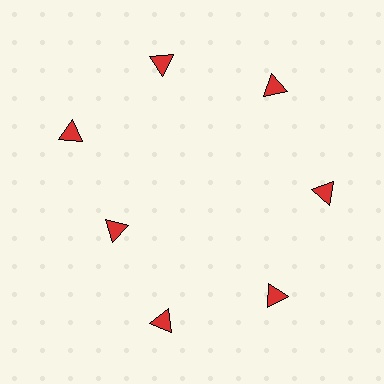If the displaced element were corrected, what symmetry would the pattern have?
It would have 7-fold rotational symmetry — the pattern would map onto itself every 51 degrees.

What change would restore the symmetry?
The symmetry would be restored by moving it outward, back onto the ring so that all 7 triangles sit at equal angles and equal distance from the center.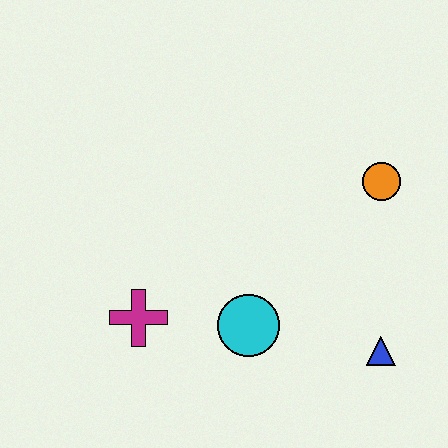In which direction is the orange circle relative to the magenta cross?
The orange circle is to the right of the magenta cross.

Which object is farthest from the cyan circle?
The orange circle is farthest from the cyan circle.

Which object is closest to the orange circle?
The blue triangle is closest to the orange circle.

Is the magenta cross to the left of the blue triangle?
Yes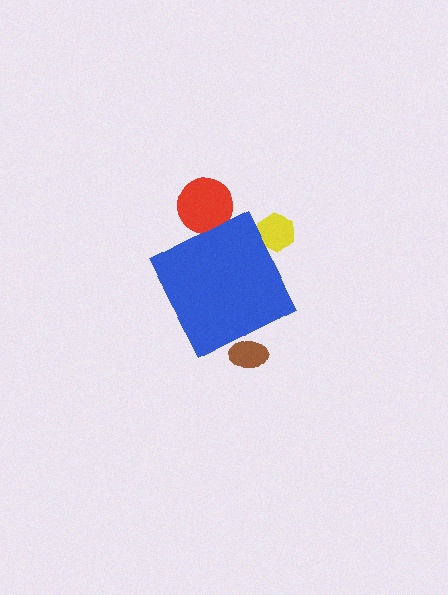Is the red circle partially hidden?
Yes, the red circle is partially hidden behind the blue diamond.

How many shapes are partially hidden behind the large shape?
3 shapes are partially hidden.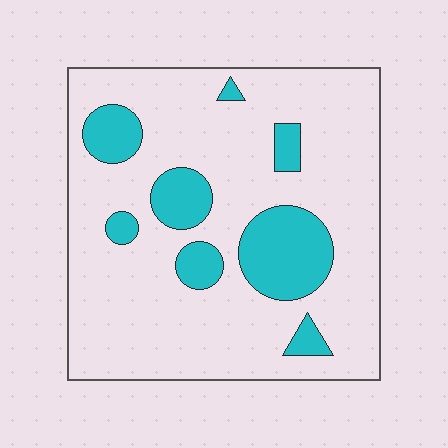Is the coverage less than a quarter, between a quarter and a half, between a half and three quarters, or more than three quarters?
Less than a quarter.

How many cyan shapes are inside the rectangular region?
8.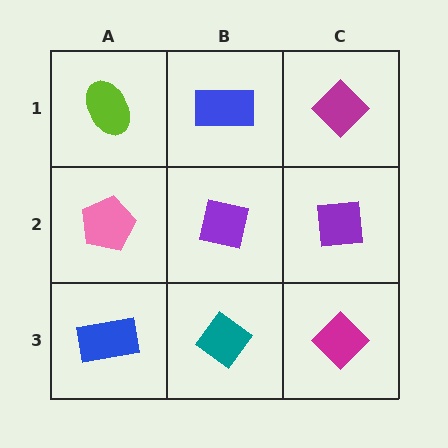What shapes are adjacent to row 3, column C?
A purple square (row 2, column C), a teal diamond (row 3, column B).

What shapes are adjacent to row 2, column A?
A lime ellipse (row 1, column A), a blue rectangle (row 3, column A), a purple square (row 2, column B).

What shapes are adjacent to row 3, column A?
A pink pentagon (row 2, column A), a teal diamond (row 3, column B).